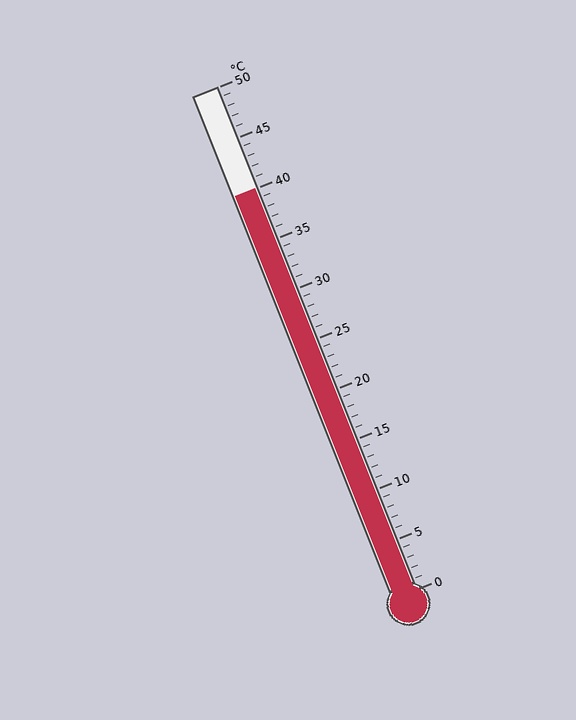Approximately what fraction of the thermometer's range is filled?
The thermometer is filled to approximately 80% of its range.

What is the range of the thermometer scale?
The thermometer scale ranges from 0°C to 50°C.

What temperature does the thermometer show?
The thermometer shows approximately 40°C.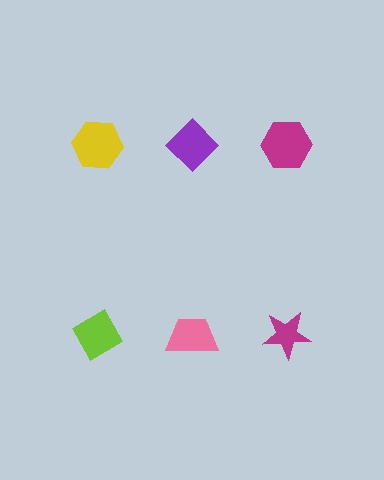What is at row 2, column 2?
A pink trapezoid.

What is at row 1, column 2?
A purple diamond.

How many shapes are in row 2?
3 shapes.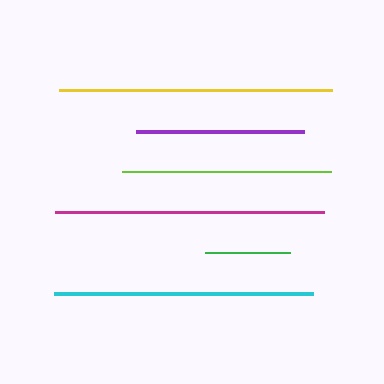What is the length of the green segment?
The green segment is approximately 86 pixels long.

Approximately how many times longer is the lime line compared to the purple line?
The lime line is approximately 1.2 times the length of the purple line.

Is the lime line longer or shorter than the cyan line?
The cyan line is longer than the lime line.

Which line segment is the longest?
The yellow line is the longest at approximately 273 pixels.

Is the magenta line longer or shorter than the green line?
The magenta line is longer than the green line.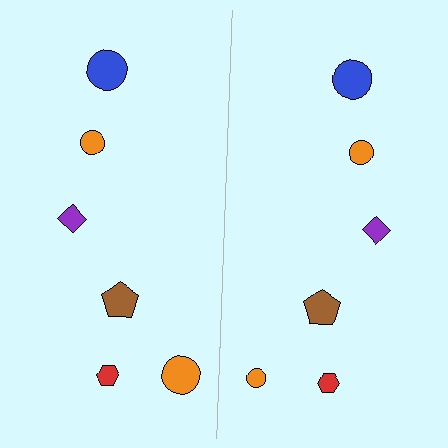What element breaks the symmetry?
The orange circle on the right side has a different size than its mirror counterpart.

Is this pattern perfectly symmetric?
No, the pattern is not perfectly symmetric. The orange circle on the right side has a different size than its mirror counterpart.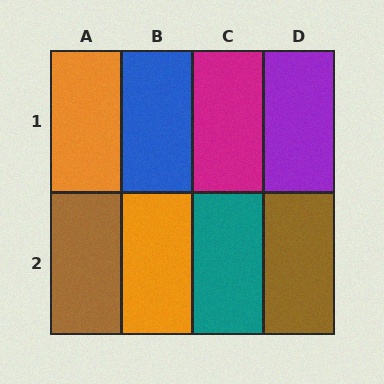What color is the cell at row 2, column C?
Teal.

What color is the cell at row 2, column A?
Brown.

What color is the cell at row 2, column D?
Brown.